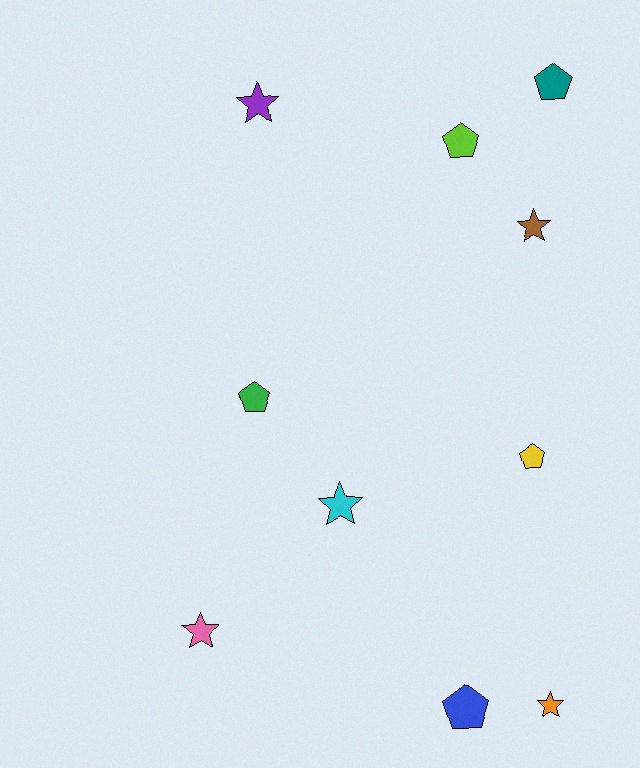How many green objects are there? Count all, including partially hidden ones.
There is 1 green object.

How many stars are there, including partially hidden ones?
There are 5 stars.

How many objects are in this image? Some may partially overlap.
There are 10 objects.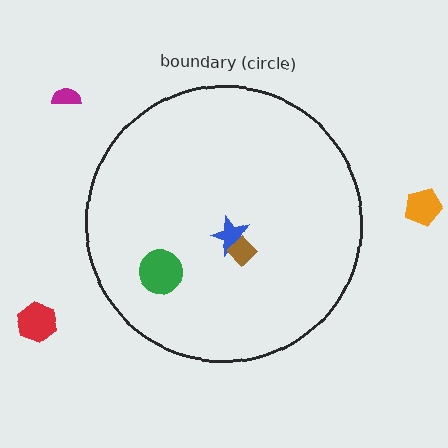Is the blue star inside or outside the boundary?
Inside.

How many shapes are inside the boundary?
3 inside, 3 outside.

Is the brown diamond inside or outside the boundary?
Inside.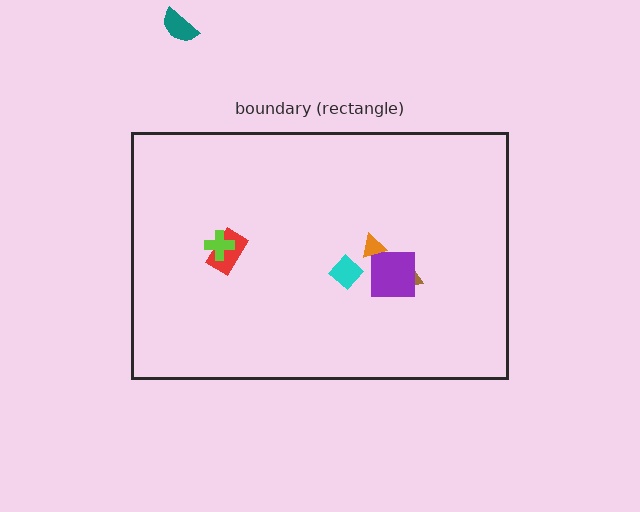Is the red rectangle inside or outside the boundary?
Inside.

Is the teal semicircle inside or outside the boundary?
Outside.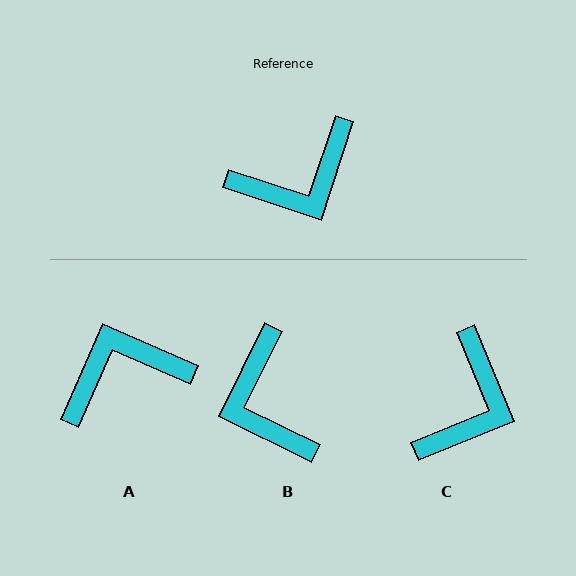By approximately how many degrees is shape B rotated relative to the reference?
Approximately 98 degrees clockwise.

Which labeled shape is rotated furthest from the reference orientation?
A, about 175 degrees away.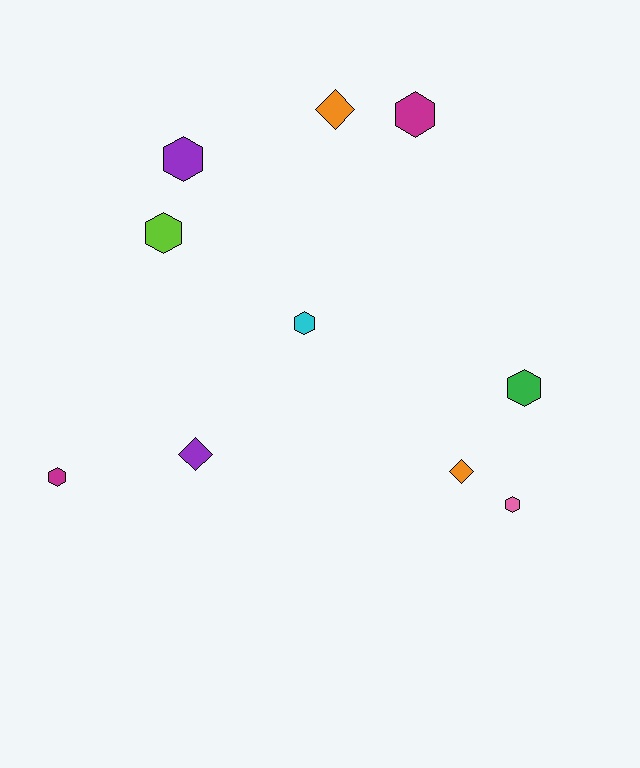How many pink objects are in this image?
There is 1 pink object.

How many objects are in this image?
There are 10 objects.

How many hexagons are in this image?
There are 7 hexagons.